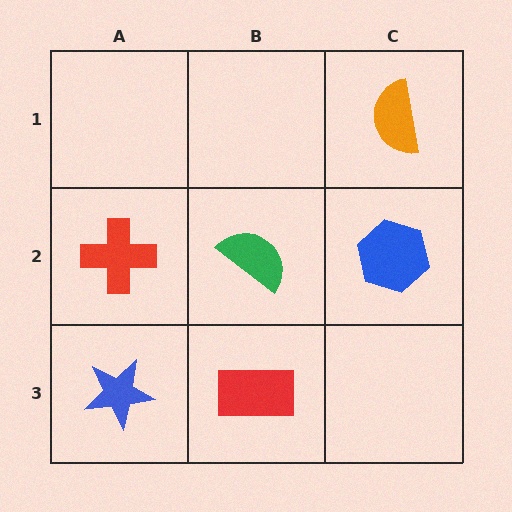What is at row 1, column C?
An orange semicircle.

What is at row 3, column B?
A red rectangle.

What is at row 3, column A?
A blue star.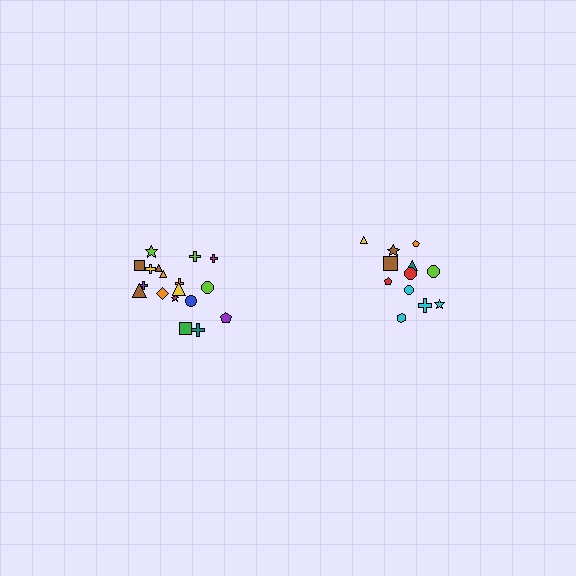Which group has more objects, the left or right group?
The left group.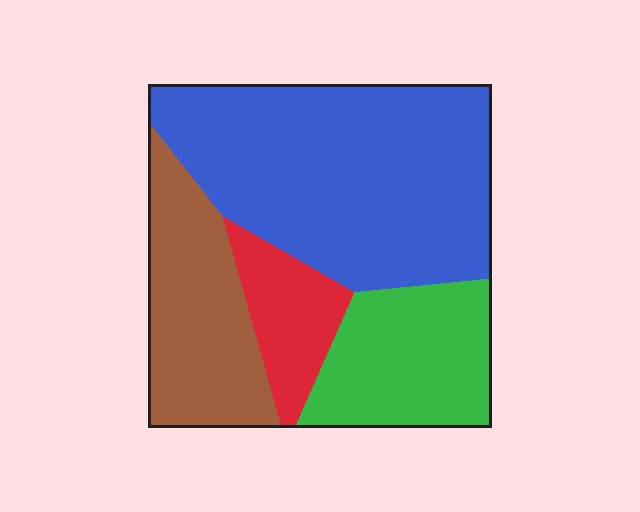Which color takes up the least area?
Red, at roughly 10%.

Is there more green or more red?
Green.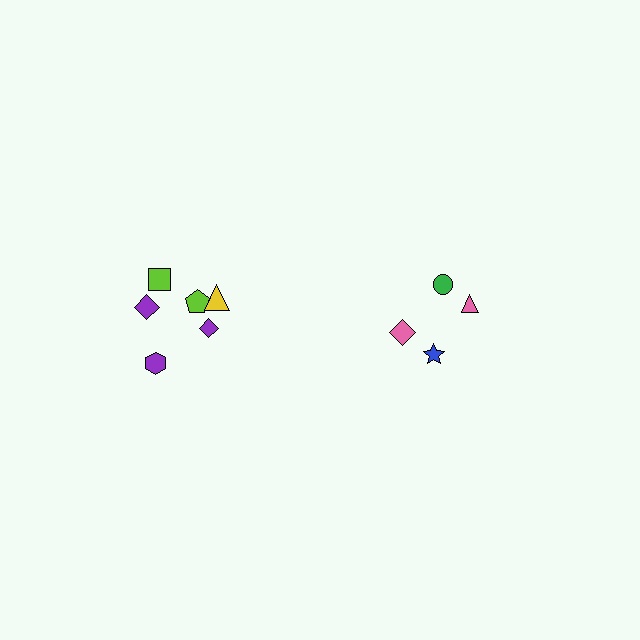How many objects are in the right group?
There are 4 objects.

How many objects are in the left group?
There are 6 objects.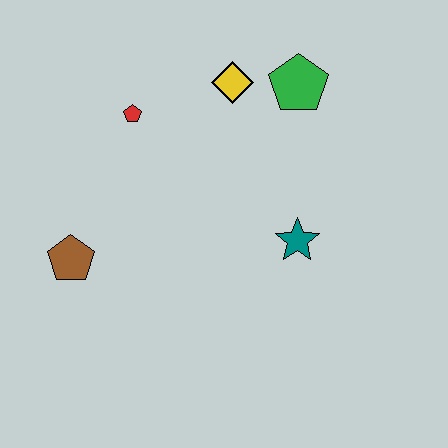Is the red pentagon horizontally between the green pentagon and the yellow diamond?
No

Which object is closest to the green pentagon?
The yellow diamond is closest to the green pentagon.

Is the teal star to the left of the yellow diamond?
No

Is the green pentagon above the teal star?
Yes